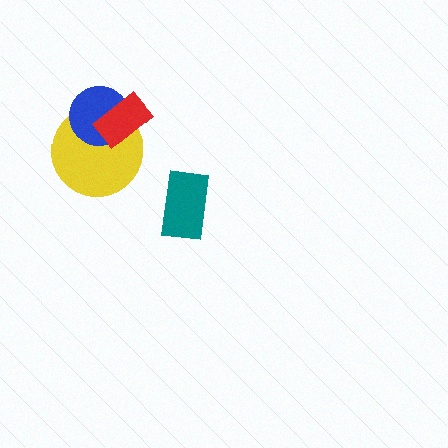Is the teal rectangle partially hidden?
No, no other shape covers it.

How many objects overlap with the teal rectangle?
0 objects overlap with the teal rectangle.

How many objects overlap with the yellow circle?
2 objects overlap with the yellow circle.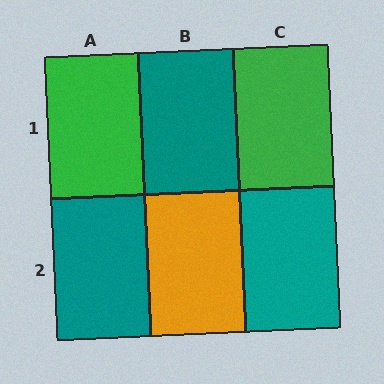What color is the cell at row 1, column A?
Green.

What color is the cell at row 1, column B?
Teal.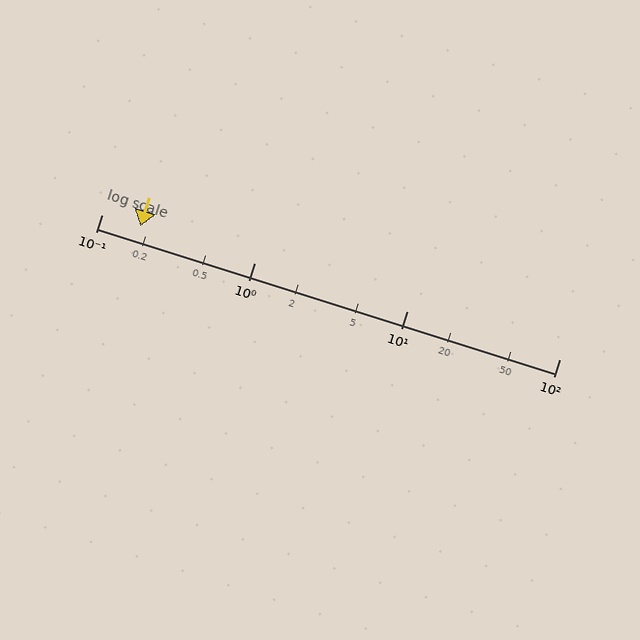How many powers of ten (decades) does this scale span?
The scale spans 3 decades, from 0.1 to 100.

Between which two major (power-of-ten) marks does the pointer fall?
The pointer is between 0.1 and 1.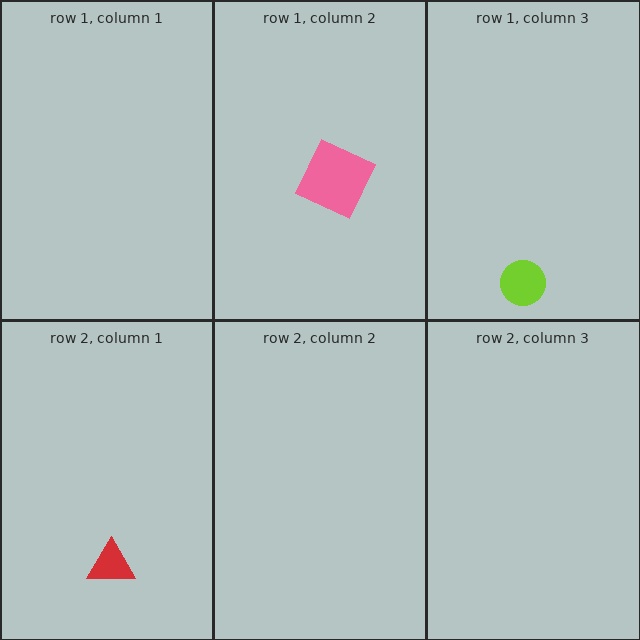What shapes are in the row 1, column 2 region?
The pink square.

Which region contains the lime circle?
The row 1, column 3 region.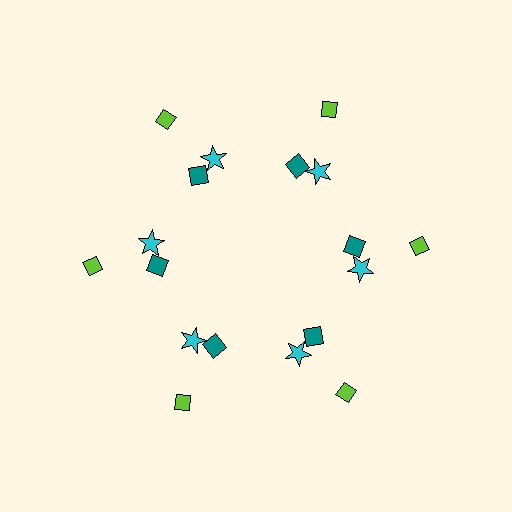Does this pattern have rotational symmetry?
Yes, this pattern has 6-fold rotational symmetry. It looks the same after rotating 60 degrees around the center.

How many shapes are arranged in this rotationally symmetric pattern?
There are 18 shapes, arranged in 6 groups of 3.